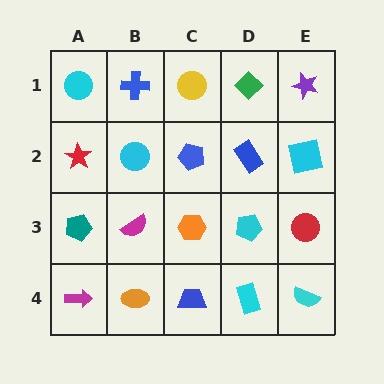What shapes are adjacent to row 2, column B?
A blue cross (row 1, column B), a magenta semicircle (row 3, column B), a red star (row 2, column A), a blue pentagon (row 2, column C).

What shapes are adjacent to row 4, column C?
An orange hexagon (row 3, column C), an orange ellipse (row 4, column B), a cyan rectangle (row 4, column D).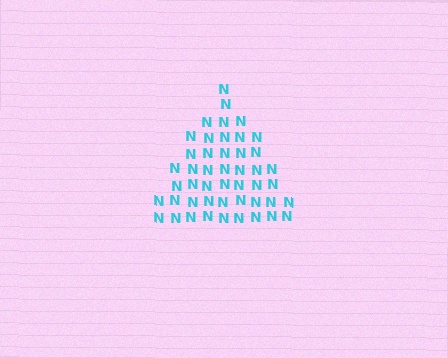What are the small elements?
The small elements are letter N's.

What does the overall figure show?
The overall figure shows a triangle.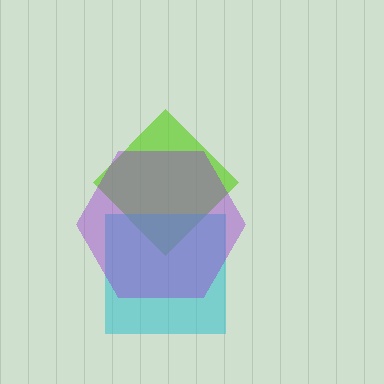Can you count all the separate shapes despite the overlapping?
Yes, there are 3 separate shapes.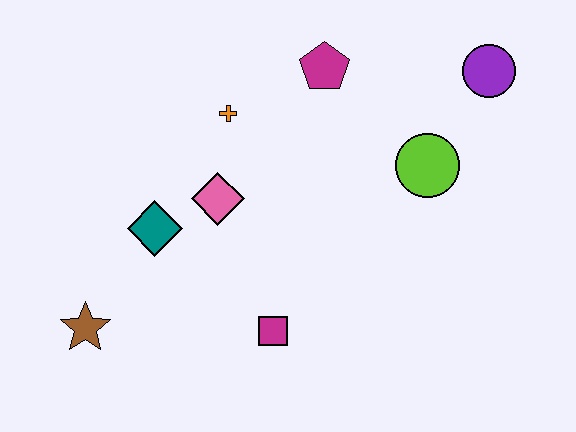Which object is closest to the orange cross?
The pink diamond is closest to the orange cross.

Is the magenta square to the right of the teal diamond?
Yes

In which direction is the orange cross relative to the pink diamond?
The orange cross is above the pink diamond.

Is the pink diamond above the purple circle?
No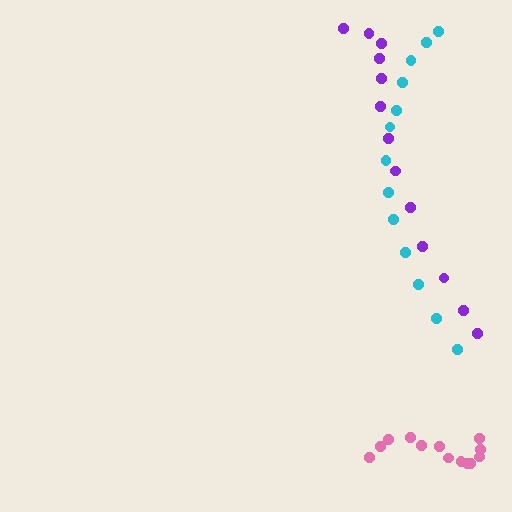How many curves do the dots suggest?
There are 3 distinct paths.